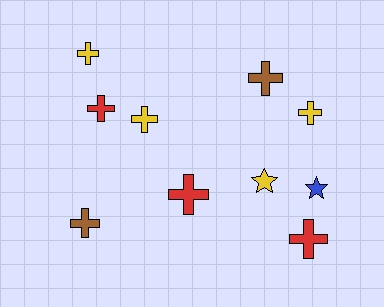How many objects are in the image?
There are 10 objects.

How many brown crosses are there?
There are 2 brown crosses.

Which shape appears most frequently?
Cross, with 8 objects.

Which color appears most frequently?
Yellow, with 4 objects.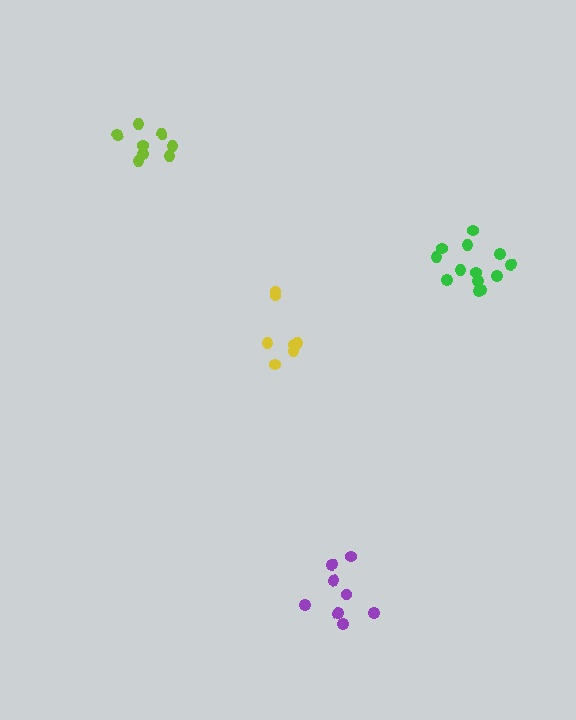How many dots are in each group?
Group 1: 7 dots, Group 2: 8 dots, Group 3: 8 dots, Group 4: 13 dots (36 total).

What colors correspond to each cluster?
The clusters are colored: yellow, lime, purple, green.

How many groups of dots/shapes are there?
There are 4 groups.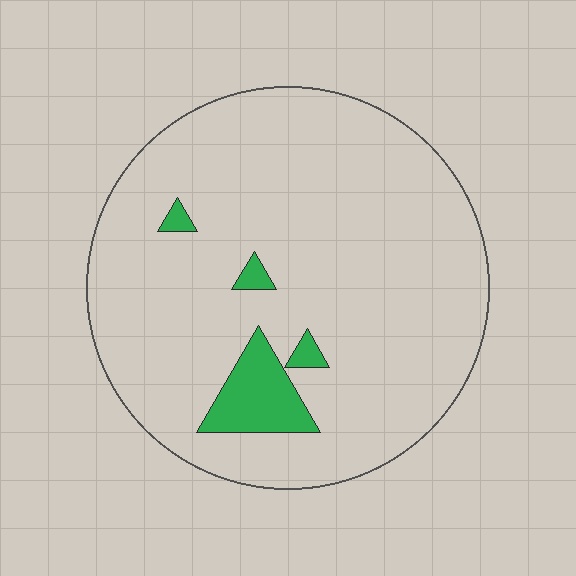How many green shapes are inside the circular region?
4.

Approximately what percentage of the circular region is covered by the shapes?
Approximately 5%.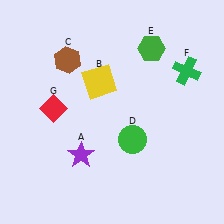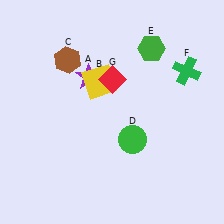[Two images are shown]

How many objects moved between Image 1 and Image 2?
2 objects moved between the two images.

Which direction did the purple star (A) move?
The purple star (A) moved up.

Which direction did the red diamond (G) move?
The red diamond (G) moved right.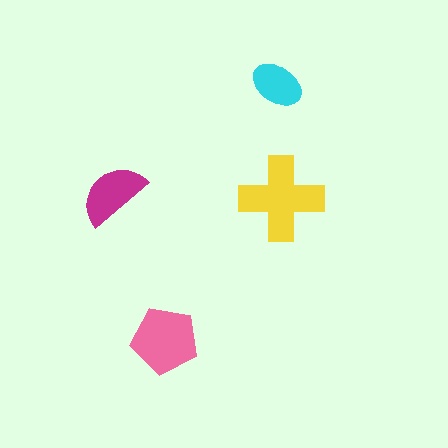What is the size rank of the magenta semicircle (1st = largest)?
3rd.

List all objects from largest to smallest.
The yellow cross, the pink pentagon, the magenta semicircle, the cyan ellipse.